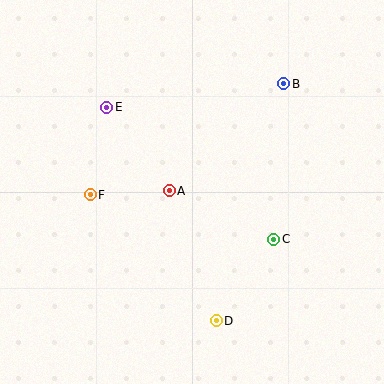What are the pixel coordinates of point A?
Point A is at (169, 191).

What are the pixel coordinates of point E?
Point E is at (107, 107).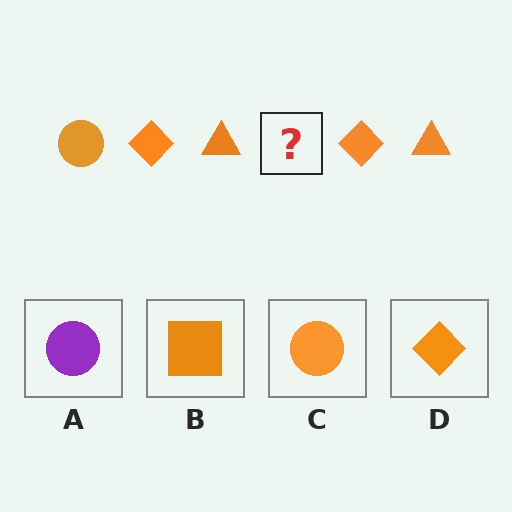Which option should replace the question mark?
Option C.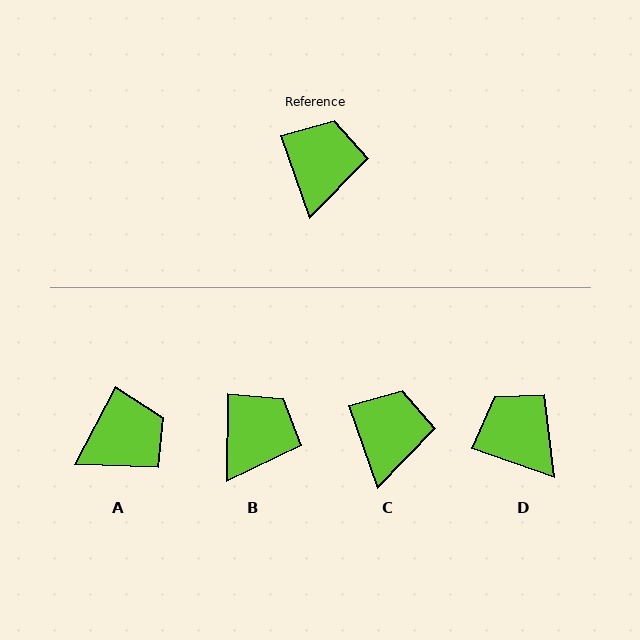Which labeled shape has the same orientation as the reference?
C.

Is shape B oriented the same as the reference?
No, it is off by about 20 degrees.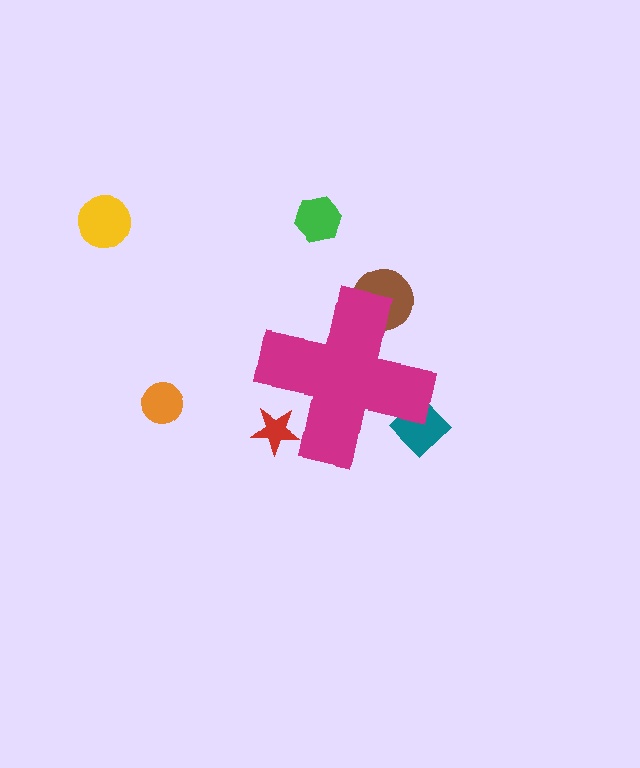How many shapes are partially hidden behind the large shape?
3 shapes are partially hidden.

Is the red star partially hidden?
Yes, the red star is partially hidden behind the magenta cross.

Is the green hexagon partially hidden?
No, the green hexagon is fully visible.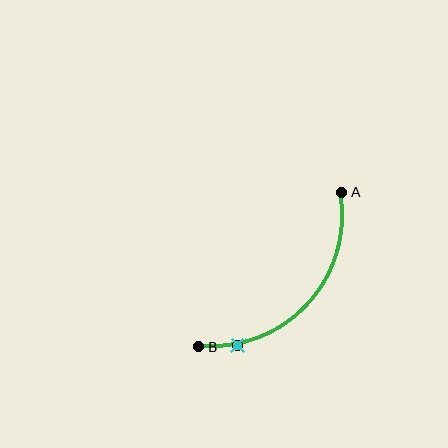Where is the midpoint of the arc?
The arc midpoint is the point on the curve farthest from the straight line joining A and B. It sits below and to the right of that line.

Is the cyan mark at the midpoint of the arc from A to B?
No. The cyan mark lies on the arc but is closer to endpoint B. The arc midpoint would be at the point on the curve equidistant along the arc from both A and B.